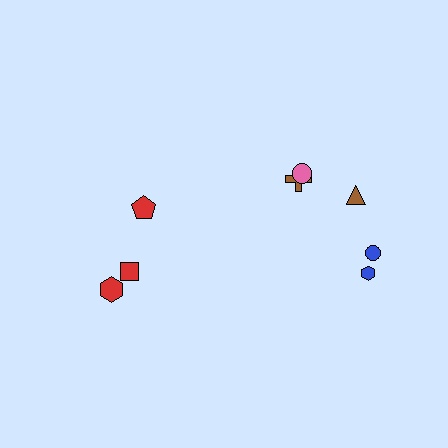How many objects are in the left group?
There are 3 objects.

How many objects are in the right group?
There are 5 objects.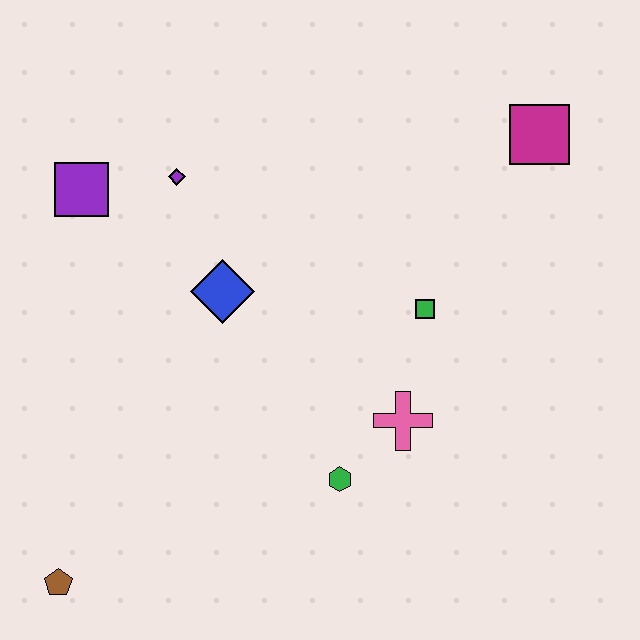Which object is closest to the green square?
The pink cross is closest to the green square.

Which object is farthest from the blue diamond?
The magenta square is farthest from the blue diamond.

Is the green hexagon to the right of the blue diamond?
Yes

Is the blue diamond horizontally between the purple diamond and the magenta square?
Yes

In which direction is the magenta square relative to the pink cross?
The magenta square is above the pink cross.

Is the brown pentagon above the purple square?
No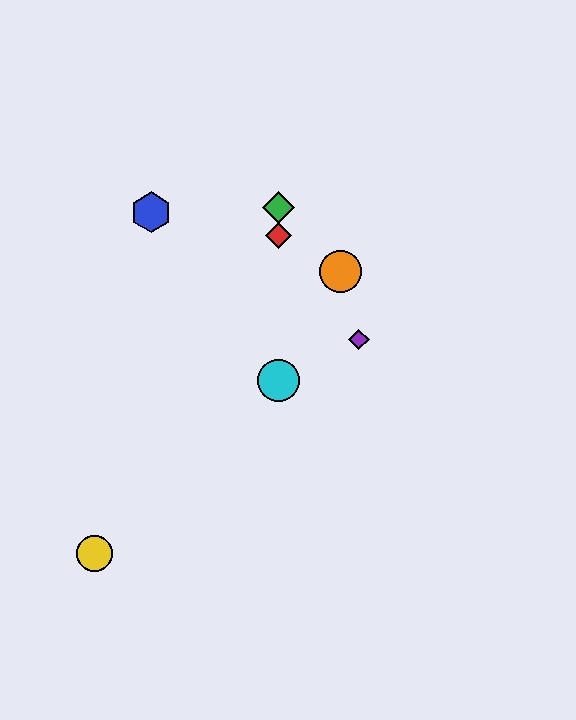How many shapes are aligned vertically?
3 shapes (the red diamond, the green diamond, the cyan circle) are aligned vertically.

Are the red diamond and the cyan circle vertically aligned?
Yes, both are at x≈279.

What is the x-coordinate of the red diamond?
The red diamond is at x≈279.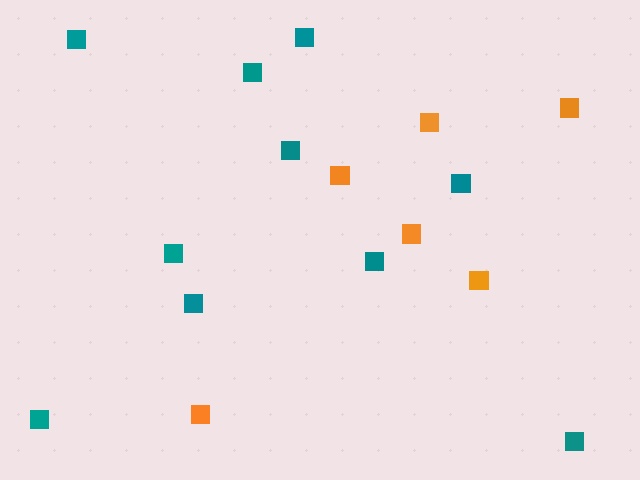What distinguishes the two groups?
There are 2 groups: one group of teal squares (10) and one group of orange squares (6).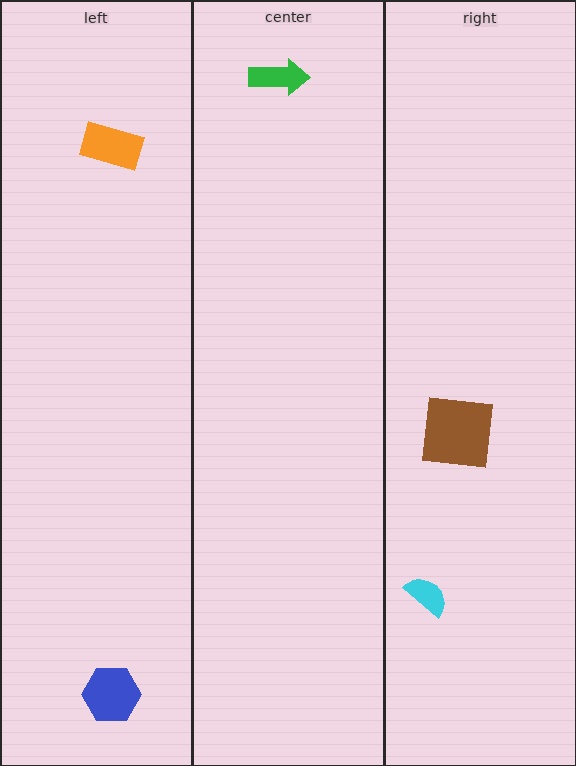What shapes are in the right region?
The brown square, the cyan semicircle.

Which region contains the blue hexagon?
The left region.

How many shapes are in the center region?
1.